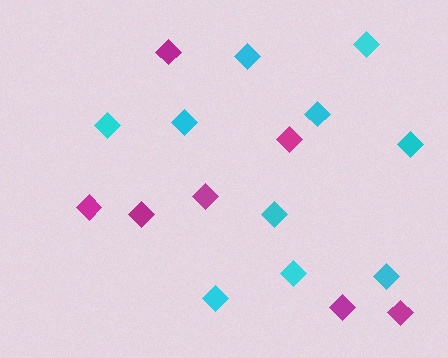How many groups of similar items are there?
There are 2 groups: one group of cyan diamonds (10) and one group of magenta diamonds (7).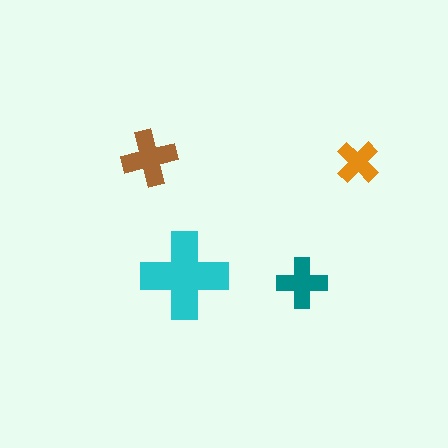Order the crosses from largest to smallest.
the cyan one, the brown one, the teal one, the orange one.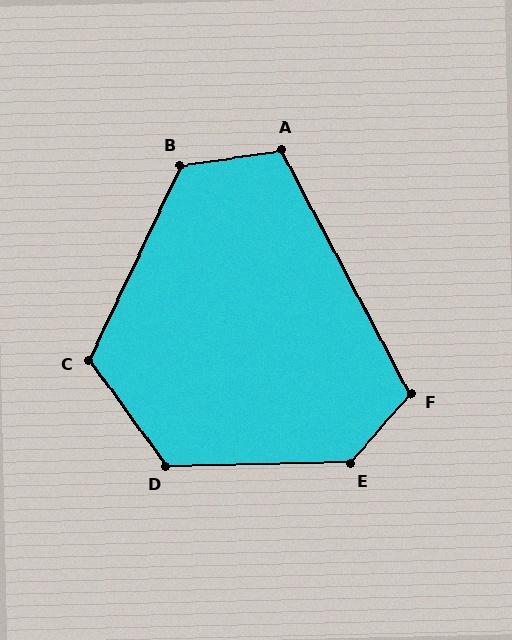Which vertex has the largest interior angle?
E, at approximately 132 degrees.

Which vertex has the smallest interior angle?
A, at approximately 109 degrees.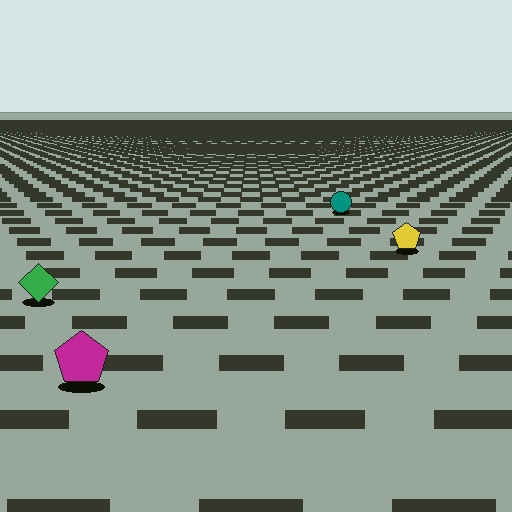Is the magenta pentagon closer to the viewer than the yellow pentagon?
Yes. The magenta pentagon is closer — you can tell from the texture gradient: the ground texture is coarser near it.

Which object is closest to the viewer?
The magenta pentagon is closest. The texture marks near it are larger and more spread out.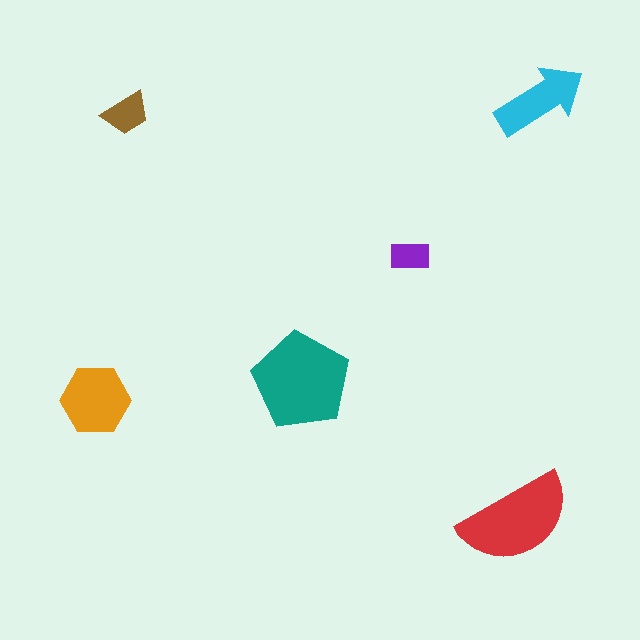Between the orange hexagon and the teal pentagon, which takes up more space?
The teal pentagon.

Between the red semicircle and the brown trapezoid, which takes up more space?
The red semicircle.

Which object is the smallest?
The purple rectangle.